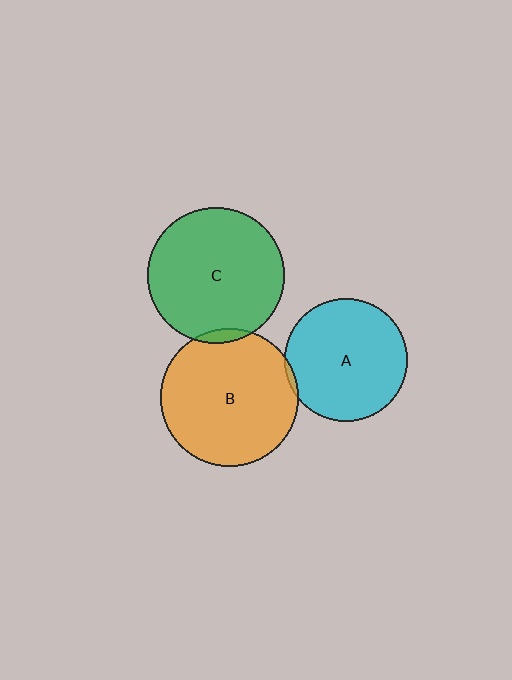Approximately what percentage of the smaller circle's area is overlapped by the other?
Approximately 5%.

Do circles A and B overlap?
Yes.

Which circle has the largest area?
Circle B (orange).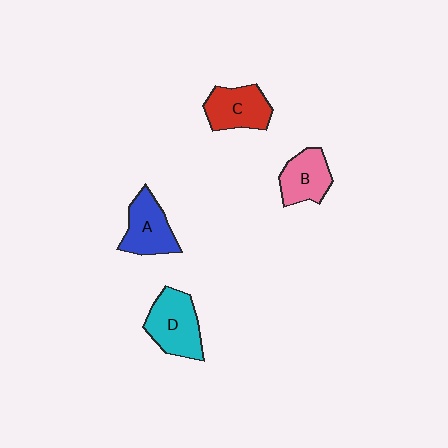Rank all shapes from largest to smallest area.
From largest to smallest: D (cyan), A (blue), C (red), B (pink).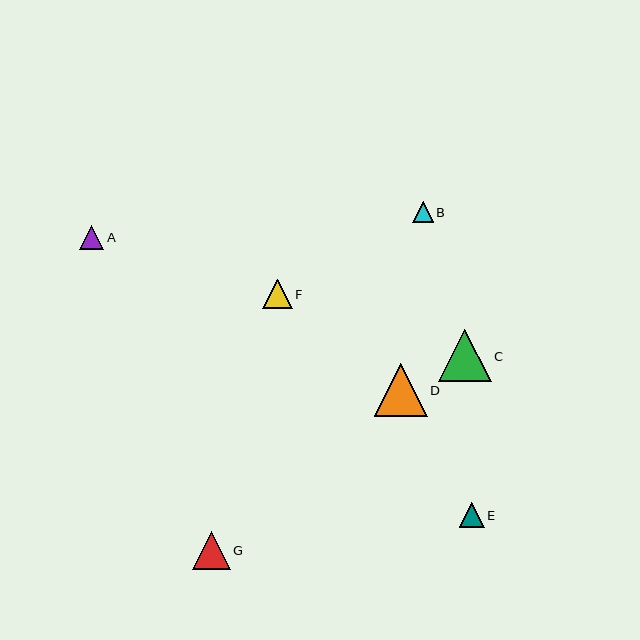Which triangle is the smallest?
Triangle B is the smallest with a size of approximately 21 pixels.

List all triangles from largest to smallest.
From largest to smallest: D, C, G, F, E, A, B.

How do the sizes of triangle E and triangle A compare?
Triangle E and triangle A are approximately the same size.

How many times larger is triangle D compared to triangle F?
Triangle D is approximately 1.8 times the size of triangle F.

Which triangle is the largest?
Triangle D is the largest with a size of approximately 53 pixels.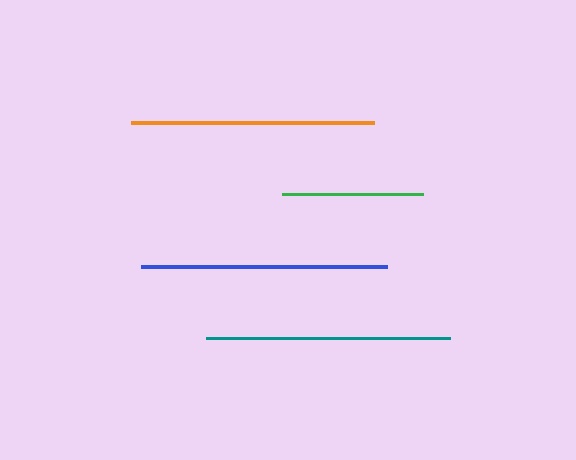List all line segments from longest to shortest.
From longest to shortest: blue, teal, orange, green.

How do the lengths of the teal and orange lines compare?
The teal and orange lines are approximately the same length.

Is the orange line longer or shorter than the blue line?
The blue line is longer than the orange line.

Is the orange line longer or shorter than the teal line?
The teal line is longer than the orange line.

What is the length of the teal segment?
The teal segment is approximately 244 pixels long.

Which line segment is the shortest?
The green line is the shortest at approximately 140 pixels.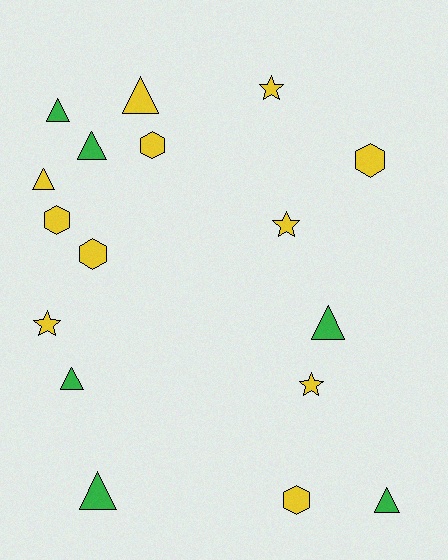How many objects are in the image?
There are 17 objects.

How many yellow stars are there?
There are 4 yellow stars.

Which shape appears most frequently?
Triangle, with 8 objects.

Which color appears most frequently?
Yellow, with 11 objects.